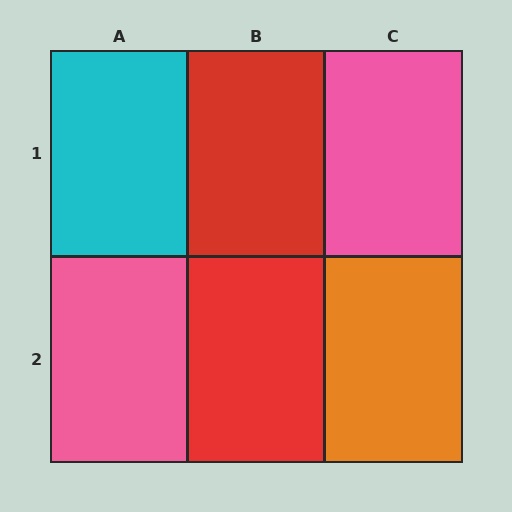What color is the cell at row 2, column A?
Pink.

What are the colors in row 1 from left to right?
Cyan, red, pink.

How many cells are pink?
2 cells are pink.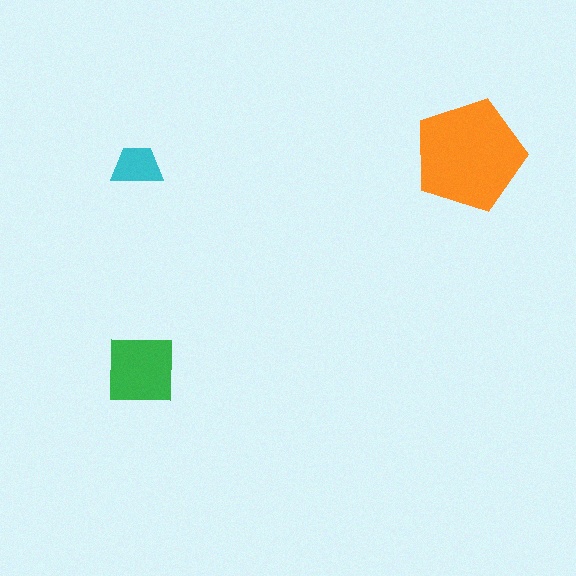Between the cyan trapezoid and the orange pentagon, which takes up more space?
The orange pentagon.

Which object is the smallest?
The cyan trapezoid.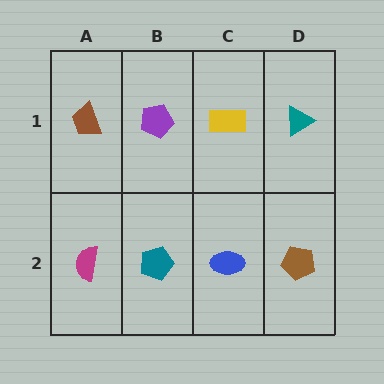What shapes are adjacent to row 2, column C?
A yellow rectangle (row 1, column C), a teal pentagon (row 2, column B), a brown pentagon (row 2, column D).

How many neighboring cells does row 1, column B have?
3.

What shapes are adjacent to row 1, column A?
A magenta semicircle (row 2, column A), a purple pentagon (row 1, column B).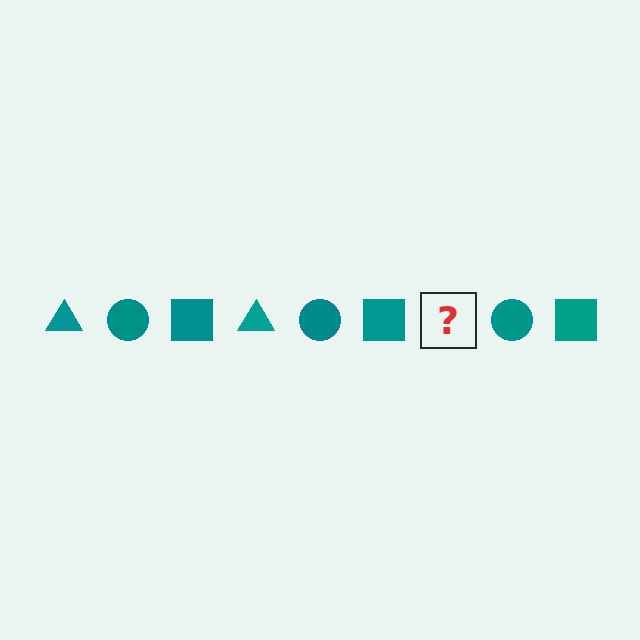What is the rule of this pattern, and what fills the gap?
The rule is that the pattern cycles through triangle, circle, square shapes in teal. The gap should be filled with a teal triangle.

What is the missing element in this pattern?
The missing element is a teal triangle.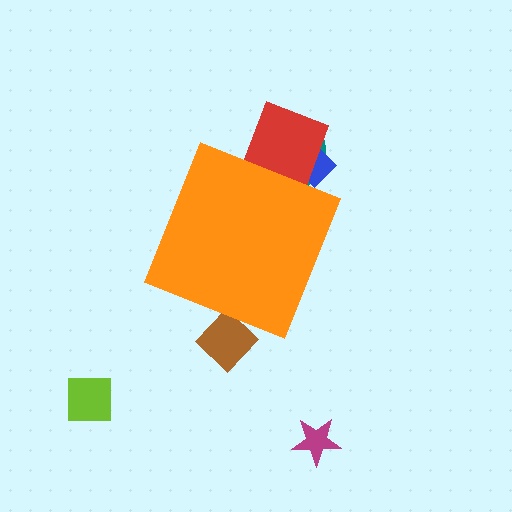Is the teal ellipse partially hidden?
Yes, the teal ellipse is partially hidden behind the orange diamond.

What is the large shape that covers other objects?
An orange diamond.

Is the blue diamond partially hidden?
Yes, the blue diamond is partially hidden behind the orange diamond.